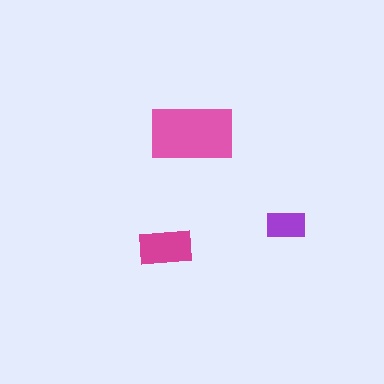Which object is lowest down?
The magenta rectangle is bottommost.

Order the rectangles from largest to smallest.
the pink one, the magenta one, the purple one.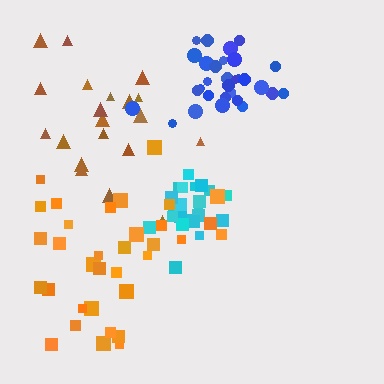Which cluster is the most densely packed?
Cyan.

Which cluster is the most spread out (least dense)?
Brown.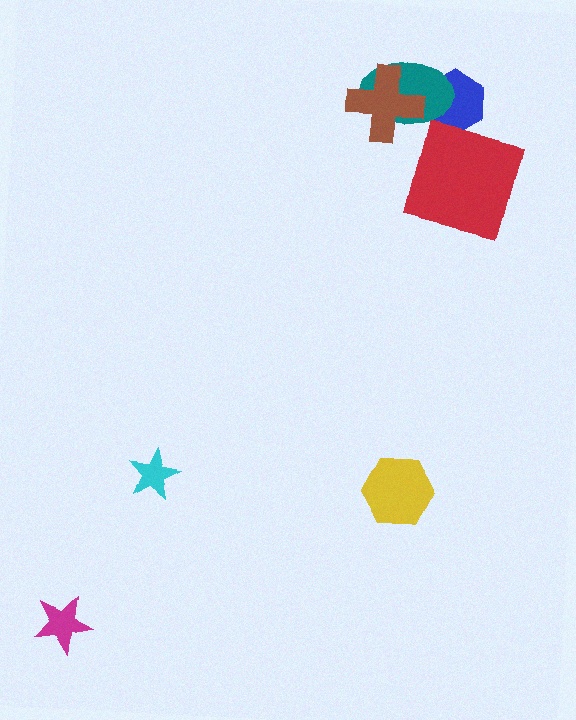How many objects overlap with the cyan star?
0 objects overlap with the cyan star.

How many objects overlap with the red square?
0 objects overlap with the red square.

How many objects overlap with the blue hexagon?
1 object overlaps with the blue hexagon.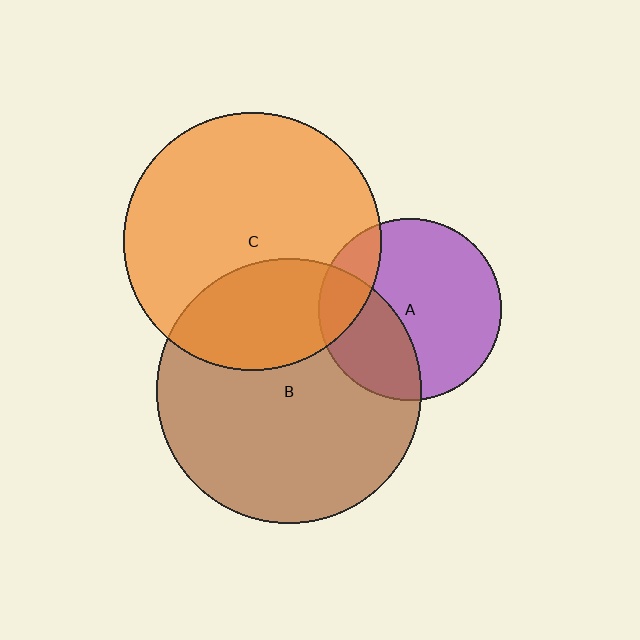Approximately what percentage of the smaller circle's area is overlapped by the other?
Approximately 15%.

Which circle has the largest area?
Circle B (brown).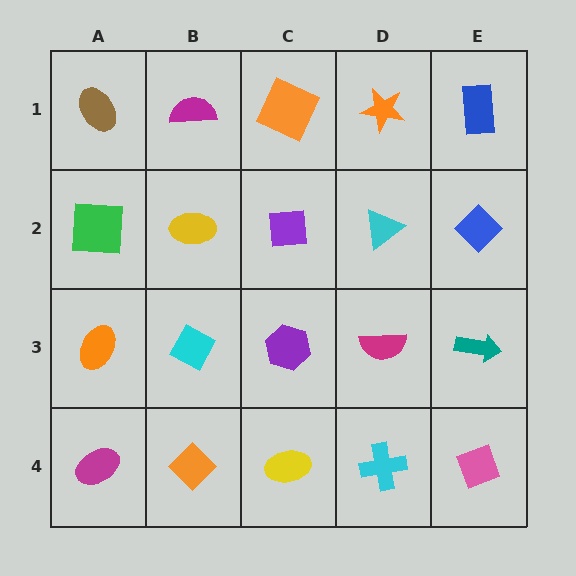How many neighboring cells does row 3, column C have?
4.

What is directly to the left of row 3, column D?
A purple hexagon.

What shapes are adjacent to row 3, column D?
A cyan triangle (row 2, column D), a cyan cross (row 4, column D), a purple hexagon (row 3, column C), a teal arrow (row 3, column E).